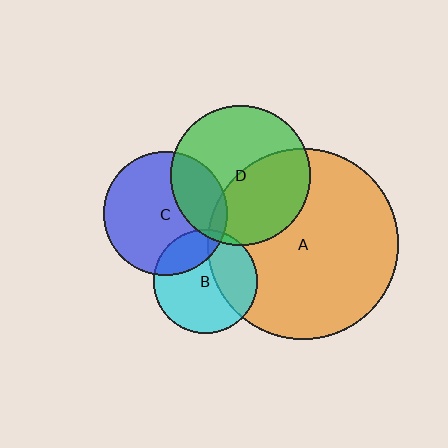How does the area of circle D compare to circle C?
Approximately 1.3 times.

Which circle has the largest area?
Circle A (orange).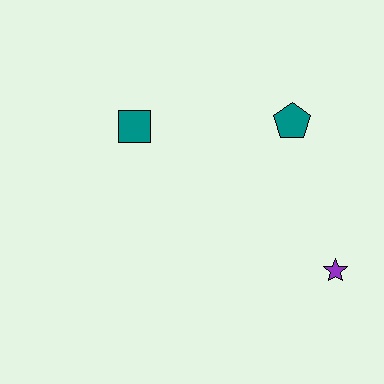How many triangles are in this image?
There are no triangles.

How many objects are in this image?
There are 3 objects.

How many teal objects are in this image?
There are 2 teal objects.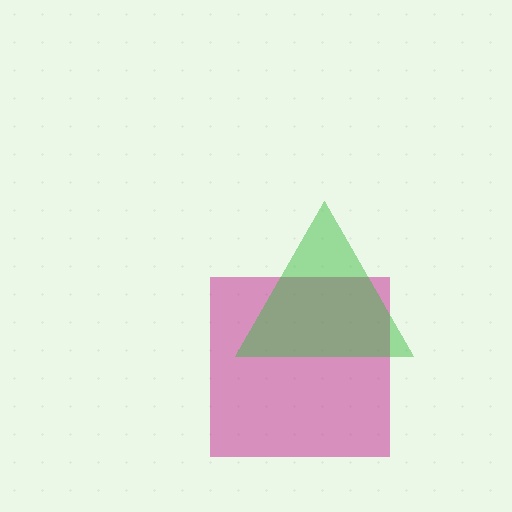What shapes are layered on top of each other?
The layered shapes are: a magenta square, a green triangle.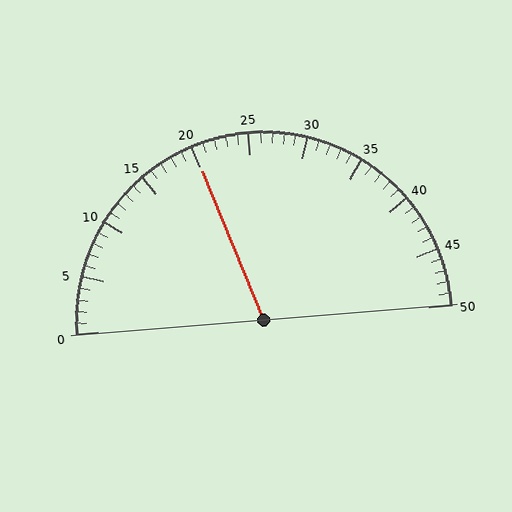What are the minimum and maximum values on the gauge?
The gauge ranges from 0 to 50.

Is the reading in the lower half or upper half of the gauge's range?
The reading is in the lower half of the range (0 to 50).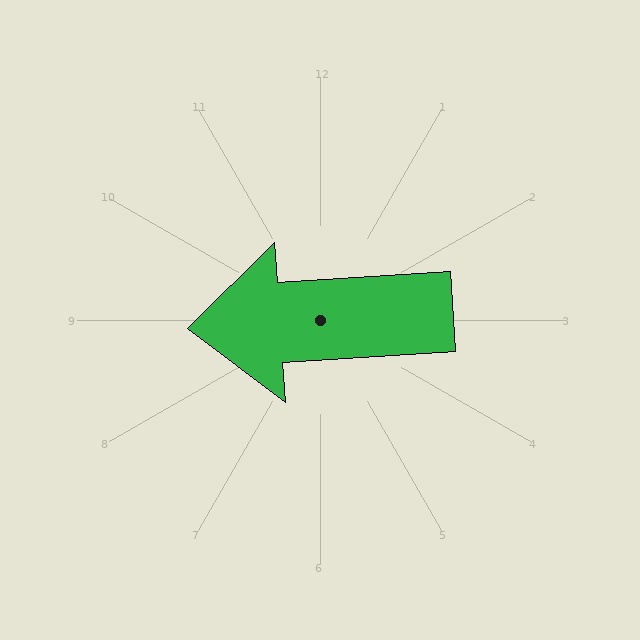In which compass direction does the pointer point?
West.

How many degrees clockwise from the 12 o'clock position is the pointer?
Approximately 266 degrees.